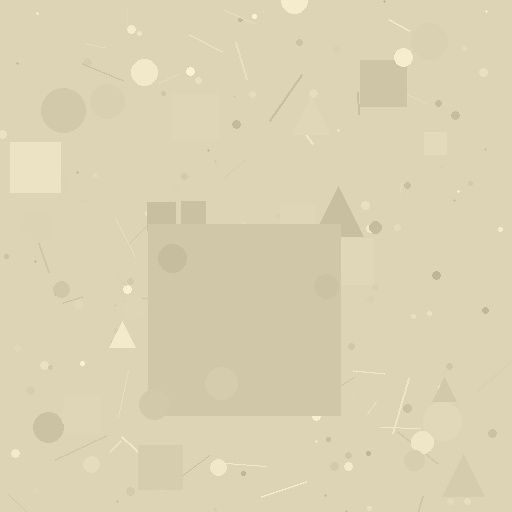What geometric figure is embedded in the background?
A square is embedded in the background.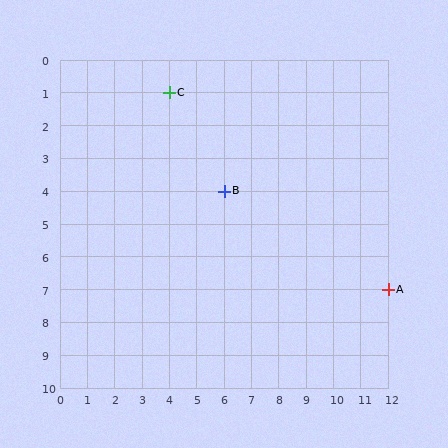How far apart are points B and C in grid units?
Points B and C are 2 columns and 3 rows apart (about 3.6 grid units diagonally).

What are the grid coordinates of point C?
Point C is at grid coordinates (4, 1).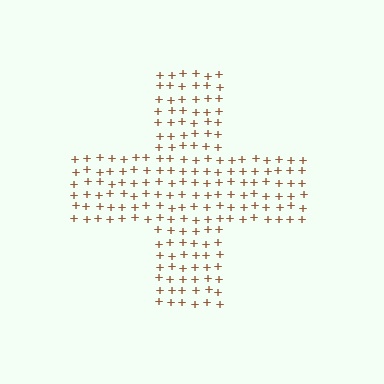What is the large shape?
The large shape is a cross.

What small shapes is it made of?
It is made of small plus signs.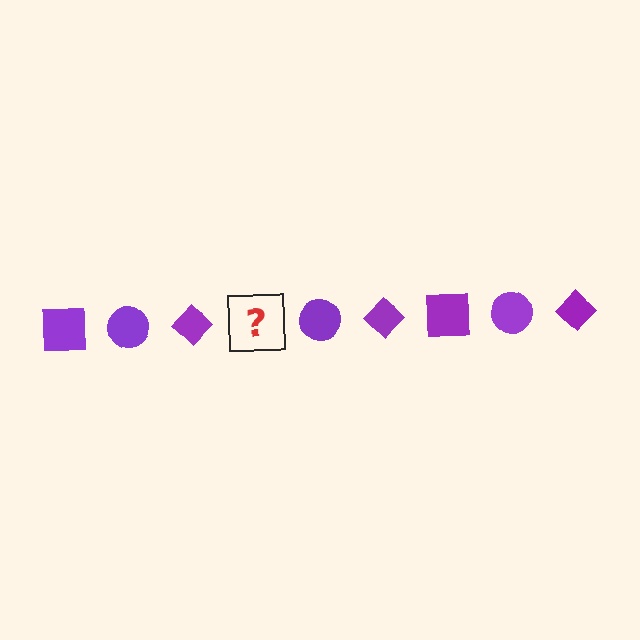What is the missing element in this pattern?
The missing element is a purple square.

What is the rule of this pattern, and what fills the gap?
The rule is that the pattern cycles through square, circle, diamond shapes in purple. The gap should be filled with a purple square.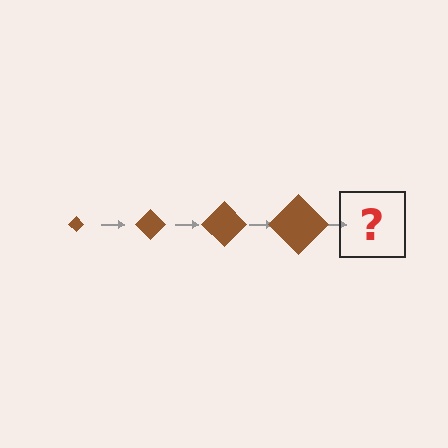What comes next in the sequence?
The next element should be a brown diamond, larger than the previous one.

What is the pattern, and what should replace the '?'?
The pattern is that the diamond gets progressively larger each step. The '?' should be a brown diamond, larger than the previous one.